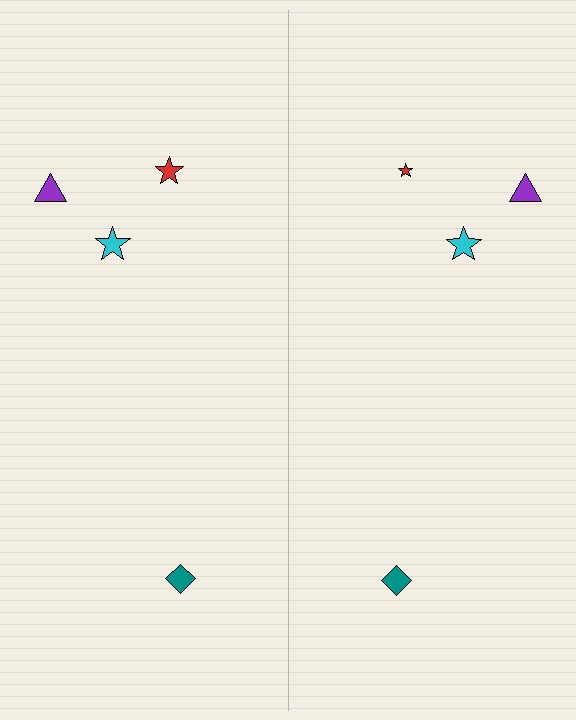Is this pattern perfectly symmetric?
No, the pattern is not perfectly symmetric. The red star on the right side has a different size than its mirror counterpart.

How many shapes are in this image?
There are 8 shapes in this image.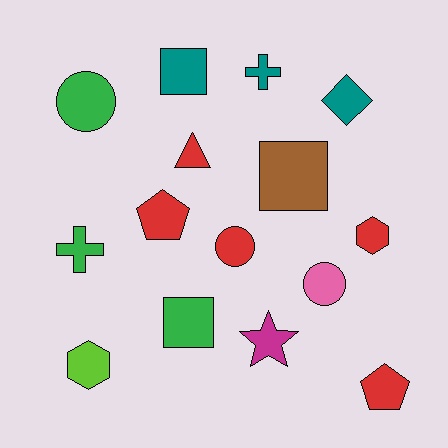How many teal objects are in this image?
There are 3 teal objects.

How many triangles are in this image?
There is 1 triangle.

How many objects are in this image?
There are 15 objects.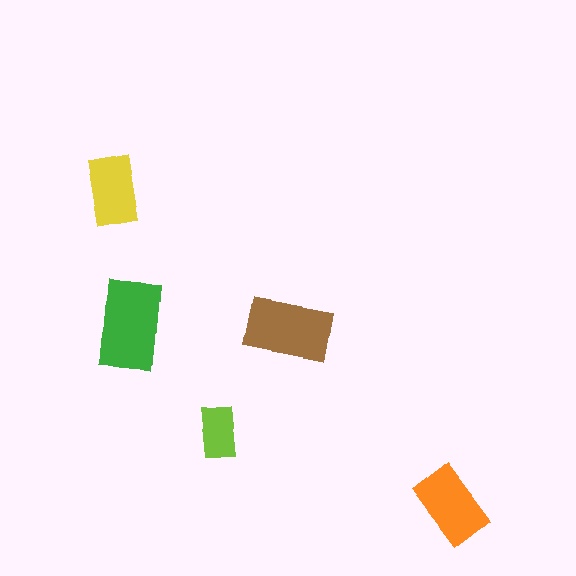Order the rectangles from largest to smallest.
the green one, the brown one, the orange one, the yellow one, the lime one.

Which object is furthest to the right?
The orange rectangle is rightmost.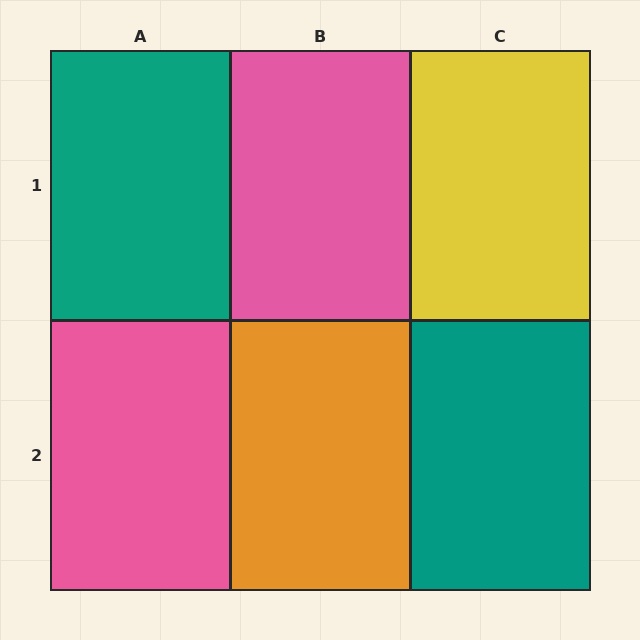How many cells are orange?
1 cell is orange.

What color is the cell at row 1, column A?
Teal.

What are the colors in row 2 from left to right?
Pink, orange, teal.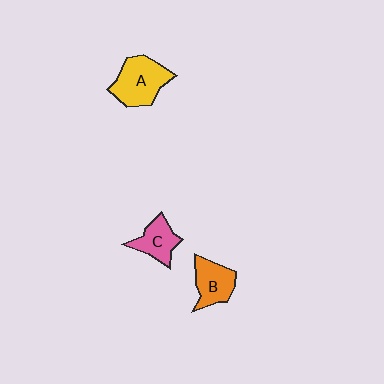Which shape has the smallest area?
Shape C (pink).